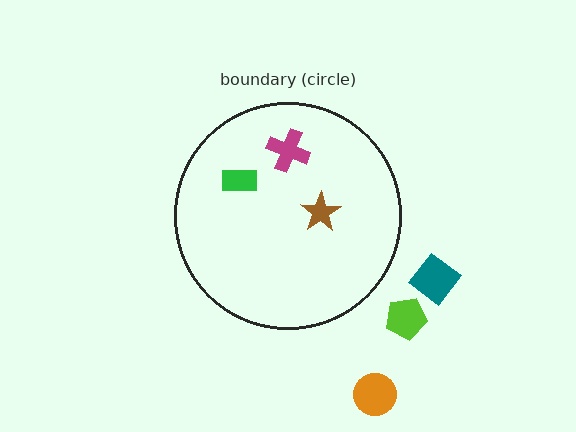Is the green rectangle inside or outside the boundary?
Inside.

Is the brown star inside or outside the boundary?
Inside.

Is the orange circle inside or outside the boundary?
Outside.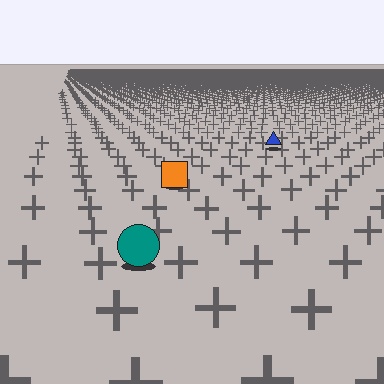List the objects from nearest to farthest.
From nearest to farthest: the teal circle, the orange square, the blue triangle.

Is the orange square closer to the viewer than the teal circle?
No. The teal circle is closer — you can tell from the texture gradient: the ground texture is coarser near it.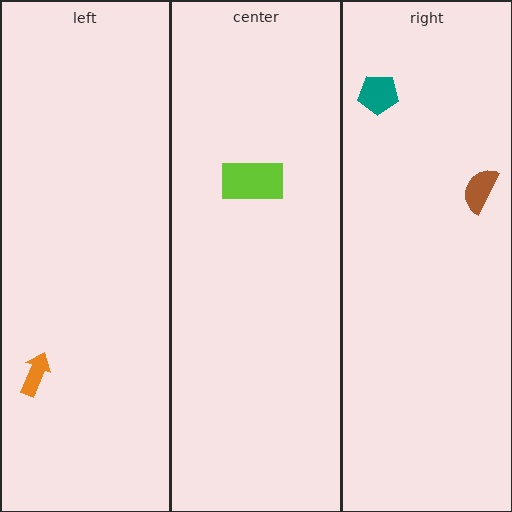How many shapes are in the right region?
2.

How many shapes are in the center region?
1.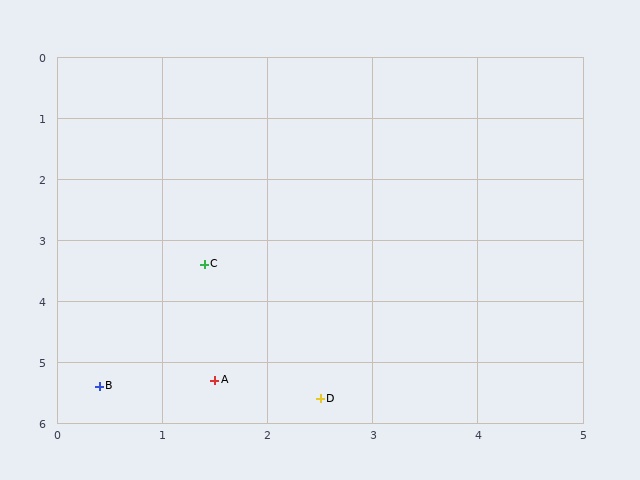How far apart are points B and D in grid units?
Points B and D are about 2.1 grid units apart.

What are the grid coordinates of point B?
Point B is at approximately (0.4, 5.4).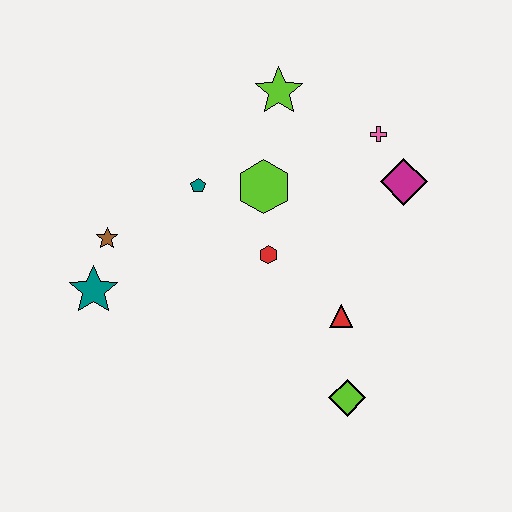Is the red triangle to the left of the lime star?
No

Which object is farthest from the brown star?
The magenta diamond is farthest from the brown star.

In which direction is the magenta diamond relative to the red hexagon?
The magenta diamond is to the right of the red hexagon.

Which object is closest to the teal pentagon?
The lime hexagon is closest to the teal pentagon.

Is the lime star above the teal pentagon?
Yes